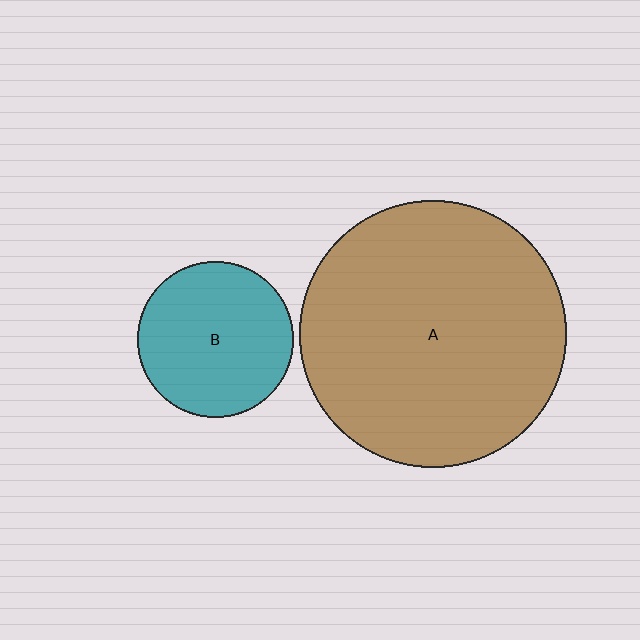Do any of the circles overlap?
No, none of the circles overlap.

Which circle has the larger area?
Circle A (brown).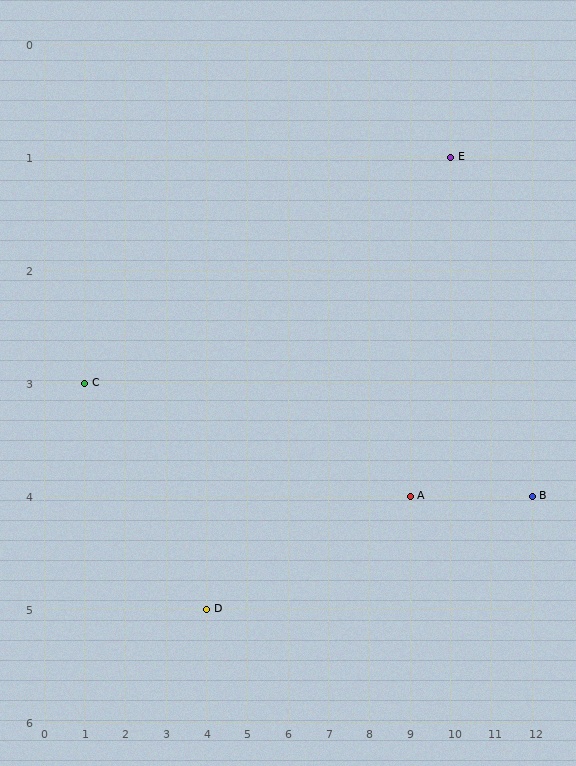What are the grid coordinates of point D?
Point D is at grid coordinates (4, 5).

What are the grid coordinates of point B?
Point B is at grid coordinates (12, 4).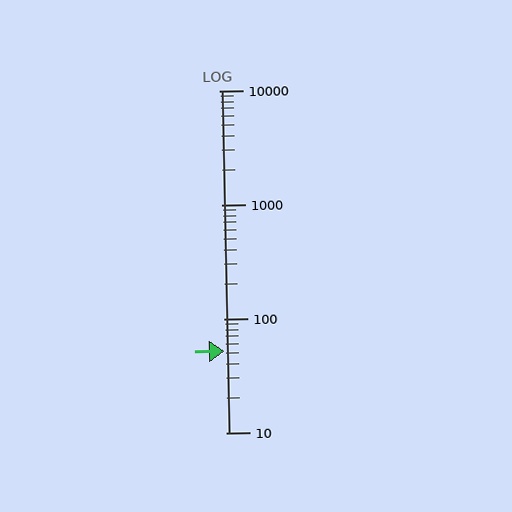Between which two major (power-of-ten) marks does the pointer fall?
The pointer is between 10 and 100.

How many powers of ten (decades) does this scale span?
The scale spans 3 decades, from 10 to 10000.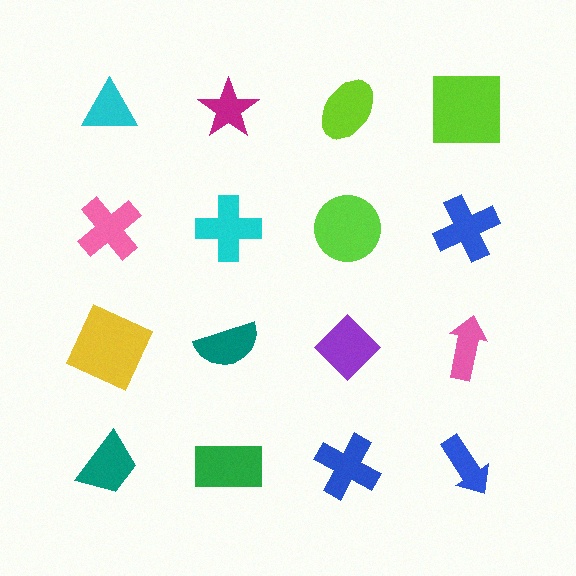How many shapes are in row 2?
4 shapes.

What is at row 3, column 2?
A teal semicircle.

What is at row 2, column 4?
A blue cross.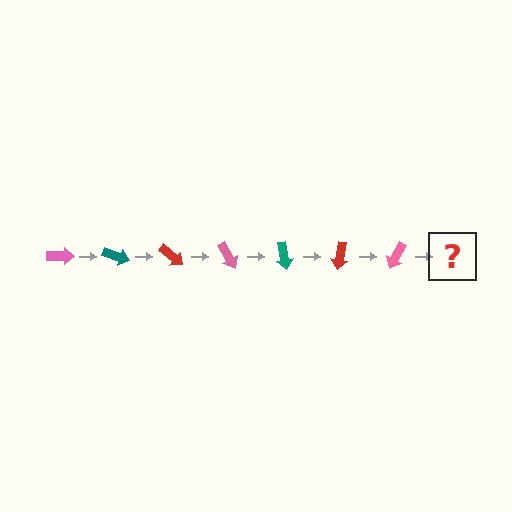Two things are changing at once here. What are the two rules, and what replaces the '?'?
The two rules are that it rotates 20 degrees each step and the color cycles through pink, teal, and red. The '?' should be a teal arrow, rotated 140 degrees from the start.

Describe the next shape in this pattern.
It should be a teal arrow, rotated 140 degrees from the start.